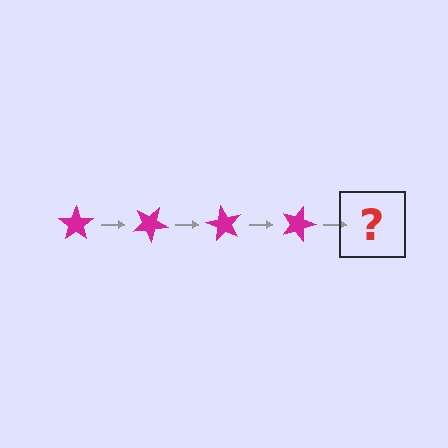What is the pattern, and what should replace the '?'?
The pattern is that the star rotates 30 degrees each step. The '?' should be a magenta star rotated 120 degrees.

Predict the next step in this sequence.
The next step is a magenta star rotated 120 degrees.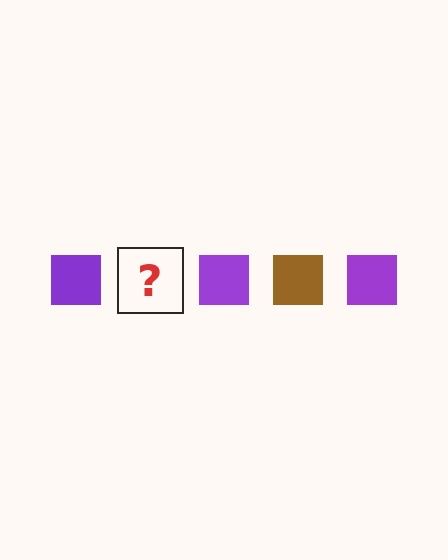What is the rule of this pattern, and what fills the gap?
The rule is that the pattern cycles through purple, brown squares. The gap should be filled with a brown square.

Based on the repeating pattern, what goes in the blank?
The blank should be a brown square.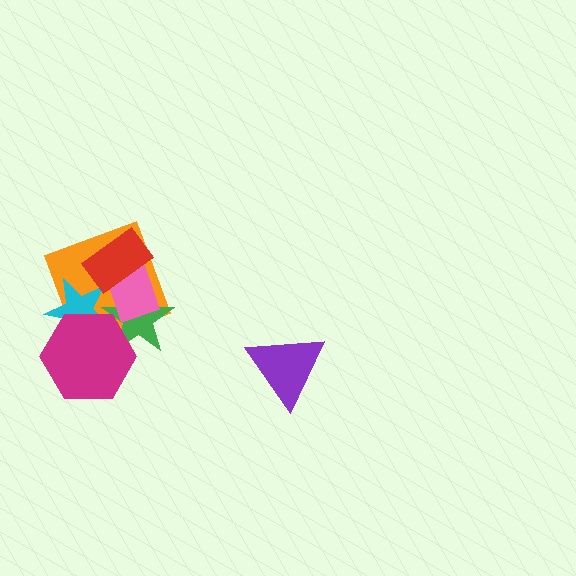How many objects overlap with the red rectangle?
3 objects overlap with the red rectangle.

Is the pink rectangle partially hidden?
Yes, it is partially covered by another shape.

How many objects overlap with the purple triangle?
0 objects overlap with the purple triangle.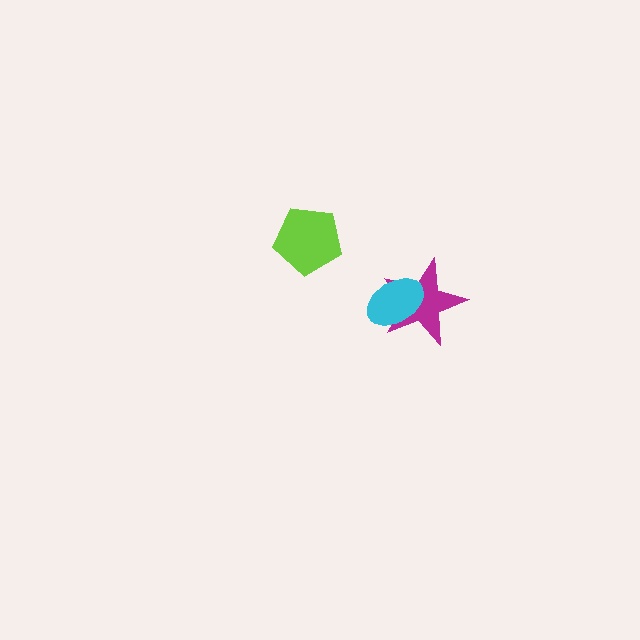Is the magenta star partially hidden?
Yes, it is partially covered by another shape.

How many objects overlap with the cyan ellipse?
1 object overlaps with the cyan ellipse.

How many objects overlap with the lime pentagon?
0 objects overlap with the lime pentagon.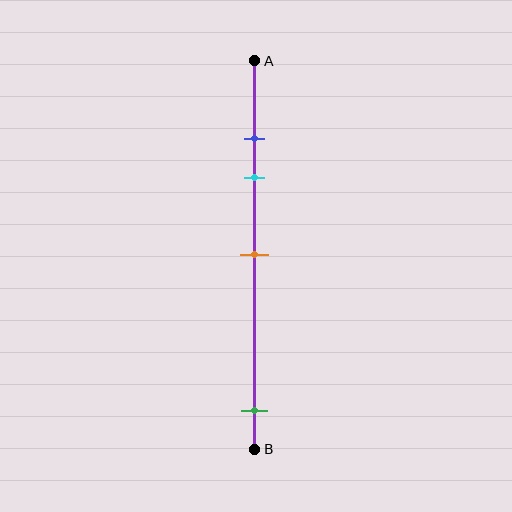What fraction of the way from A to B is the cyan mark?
The cyan mark is approximately 30% (0.3) of the way from A to B.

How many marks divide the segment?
There are 4 marks dividing the segment.